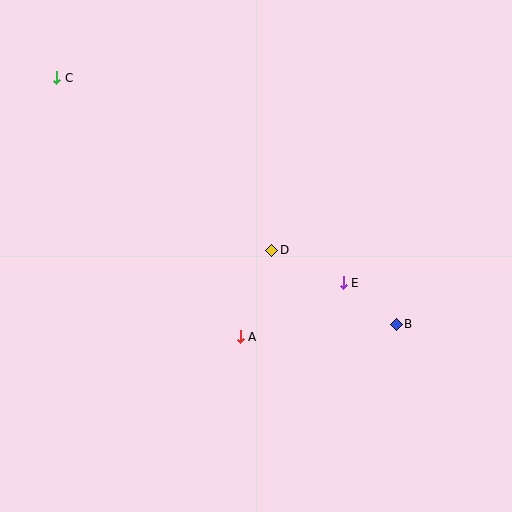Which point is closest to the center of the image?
Point D at (272, 250) is closest to the center.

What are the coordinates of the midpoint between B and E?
The midpoint between B and E is at (370, 304).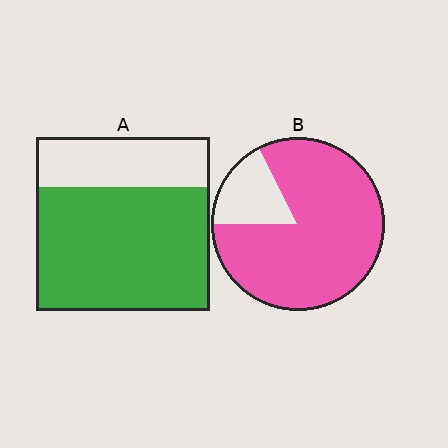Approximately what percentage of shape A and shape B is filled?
A is approximately 70% and B is approximately 85%.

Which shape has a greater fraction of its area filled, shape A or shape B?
Shape B.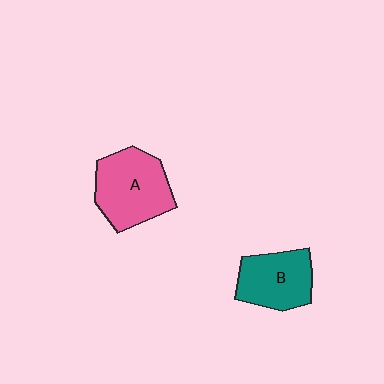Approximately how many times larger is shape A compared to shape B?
Approximately 1.3 times.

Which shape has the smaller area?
Shape B (teal).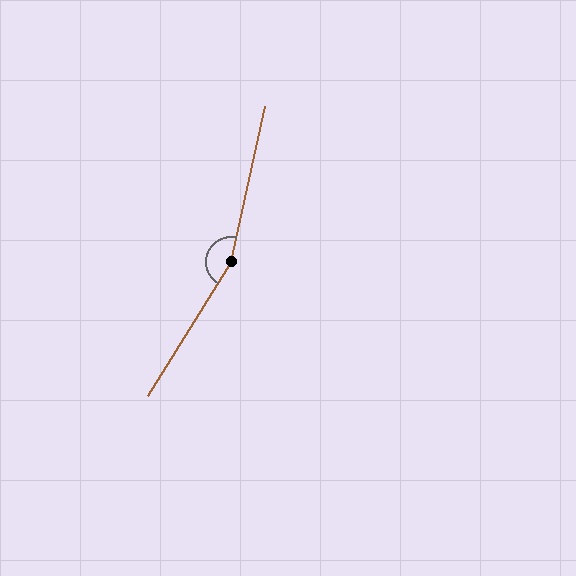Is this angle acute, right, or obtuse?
It is obtuse.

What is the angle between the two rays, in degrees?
Approximately 161 degrees.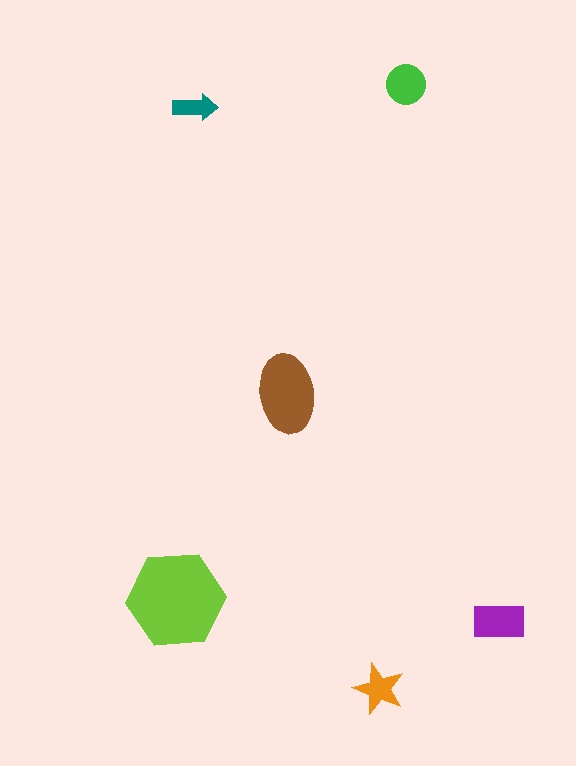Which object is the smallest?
The teal arrow.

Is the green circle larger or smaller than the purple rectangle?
Smaller.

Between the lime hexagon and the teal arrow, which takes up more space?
The lime hexagon.